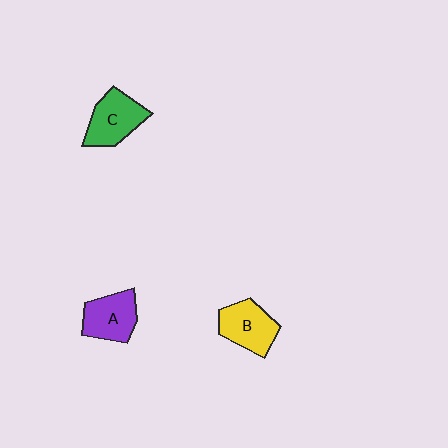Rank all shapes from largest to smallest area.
From largest to smallest: C (green), B (yellow), A (purple).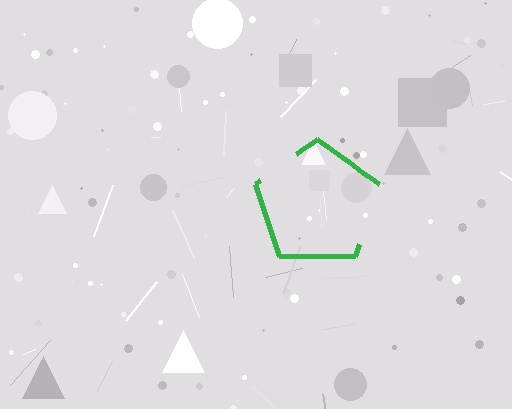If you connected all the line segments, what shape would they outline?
They would outline a pentagon.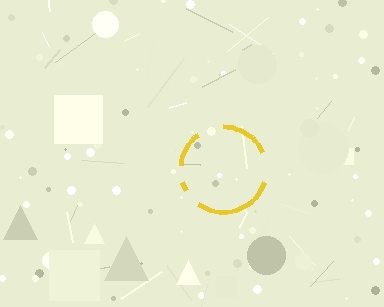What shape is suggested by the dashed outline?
The dashed outline suggests a circle.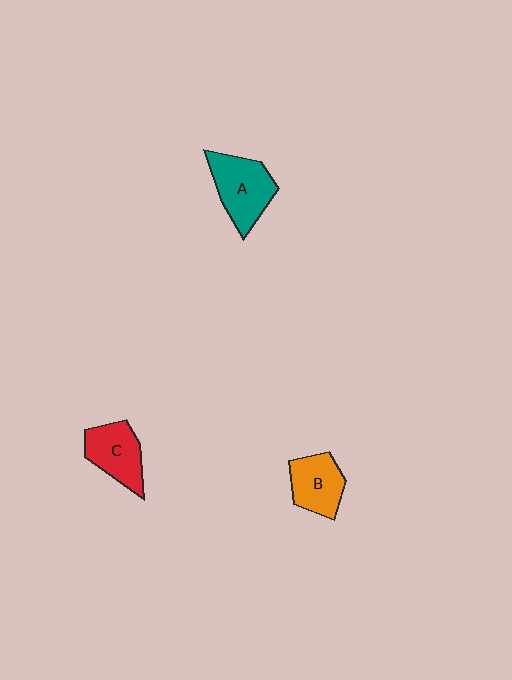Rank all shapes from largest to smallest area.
From largest to smallest: A (teal), C (red), B (orange).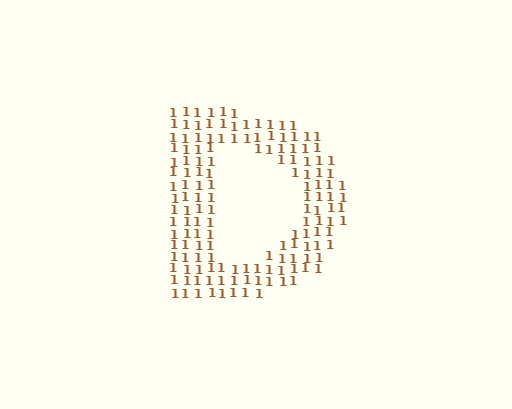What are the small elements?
The small elements are digit 1's.